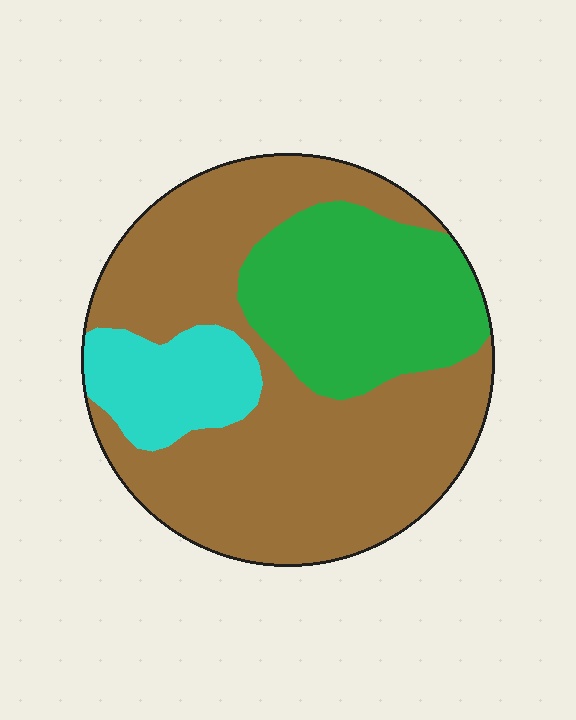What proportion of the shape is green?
Green takes up between a quarter and a half of the shape.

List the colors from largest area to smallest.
From largest to smallest: brown, green, cyan.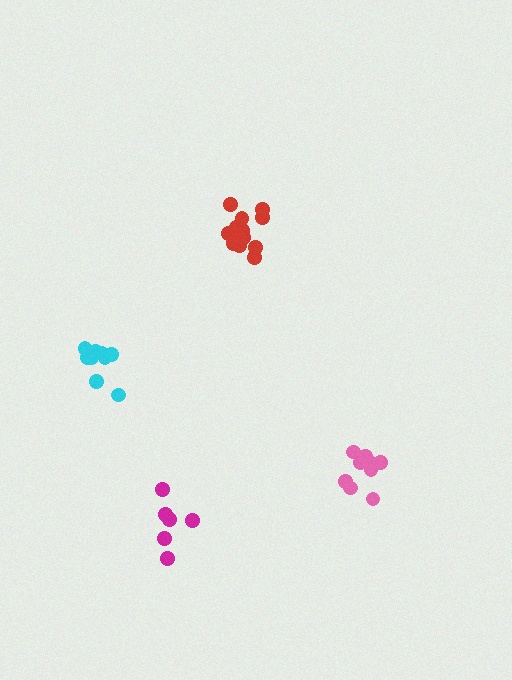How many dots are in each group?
Group 1: 6 dots, Group 2: 12 dots, Group 3: 9 dots, Group 4: 9 dots (36 total).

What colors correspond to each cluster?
The clusters are colored: magenta, red, cyan, pink.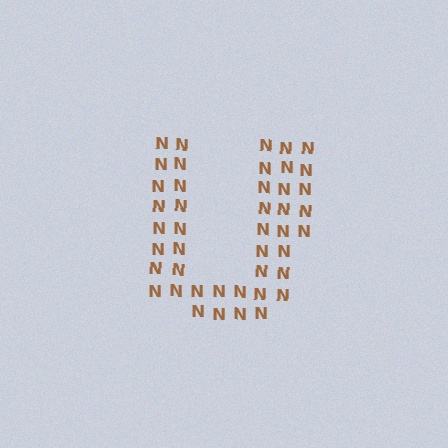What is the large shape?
The large shape is the letter U.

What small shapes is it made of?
It is made of small letter N's.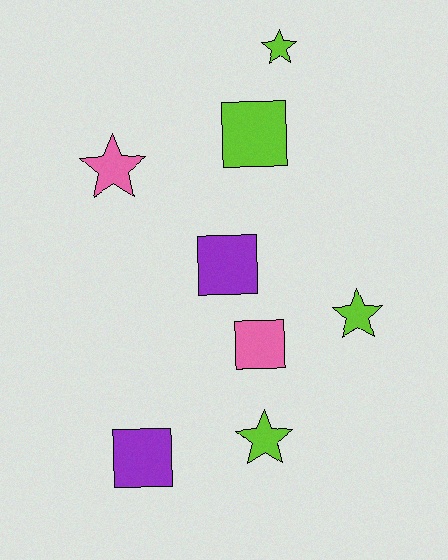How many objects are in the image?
There are 8 objects.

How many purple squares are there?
There are 2 purple squares.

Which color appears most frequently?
Lime, with 4 objects.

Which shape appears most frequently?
Square, with 4 objects.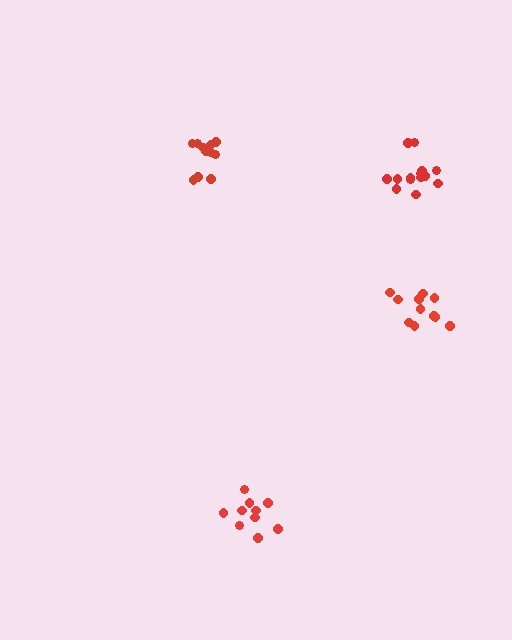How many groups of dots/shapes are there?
There are 4 groups.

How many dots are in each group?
Group 1: 11 dots, Group 2: 14 dots, Group 3: 10 dots, Group 4: 11 dots (46 total).